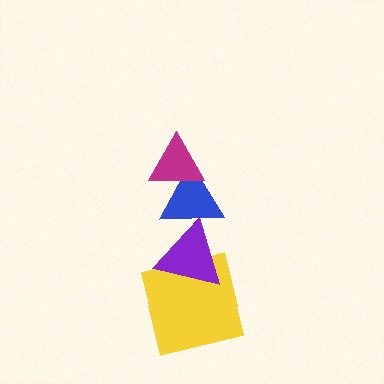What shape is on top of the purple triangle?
The blue triangle is on top of the purple triangle.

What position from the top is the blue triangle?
The blue triangle is 2nd from the top.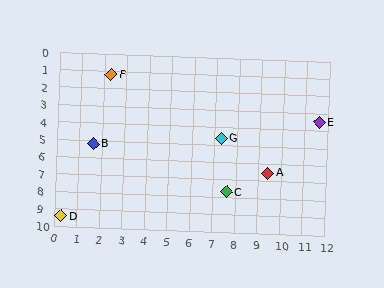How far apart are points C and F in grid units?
Points C and F are about 8.4 grid units apart.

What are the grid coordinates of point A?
Point A is at approximately (9.4, 6.5).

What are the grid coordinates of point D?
Point D is at approximately (0.3, 9.4).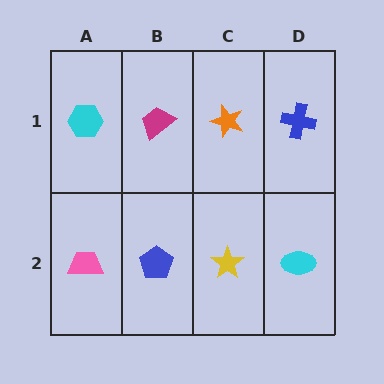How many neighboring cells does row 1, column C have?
3.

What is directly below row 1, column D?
A cyan ellipse.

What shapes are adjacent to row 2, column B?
A magenta trapezoid (row 1, column B), a pink trapezoid (row 2, column A), a yellow star (row 2, column C).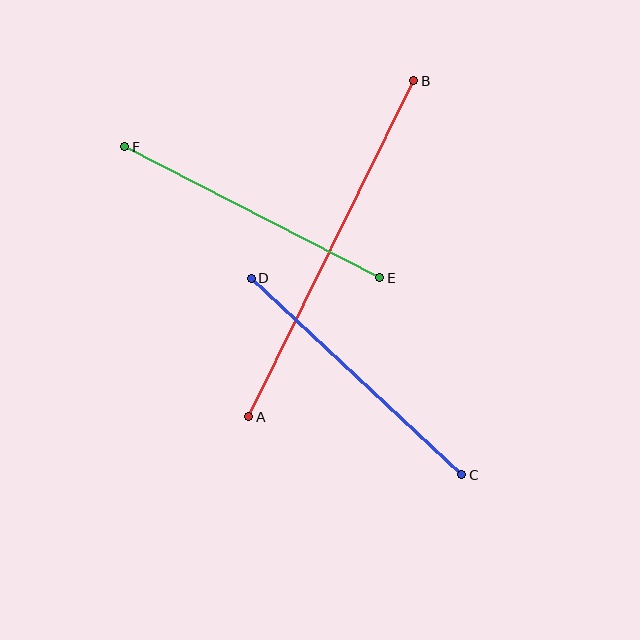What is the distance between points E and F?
The distance is approximately 286 pixels.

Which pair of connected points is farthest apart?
Points A and B are farthest apart.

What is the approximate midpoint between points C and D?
The midpoint is at approximately (356, 376) pixels.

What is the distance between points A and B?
The distance is approximately 375 pixels.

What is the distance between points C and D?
The distance is approximately 288 pixels.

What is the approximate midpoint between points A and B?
The midpoint is at approximately (331, 249) pixels.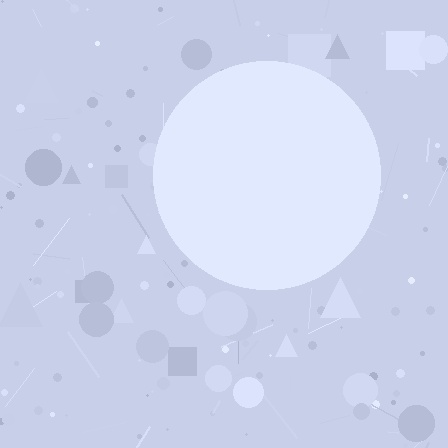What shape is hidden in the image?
A circle is hidden in the image.